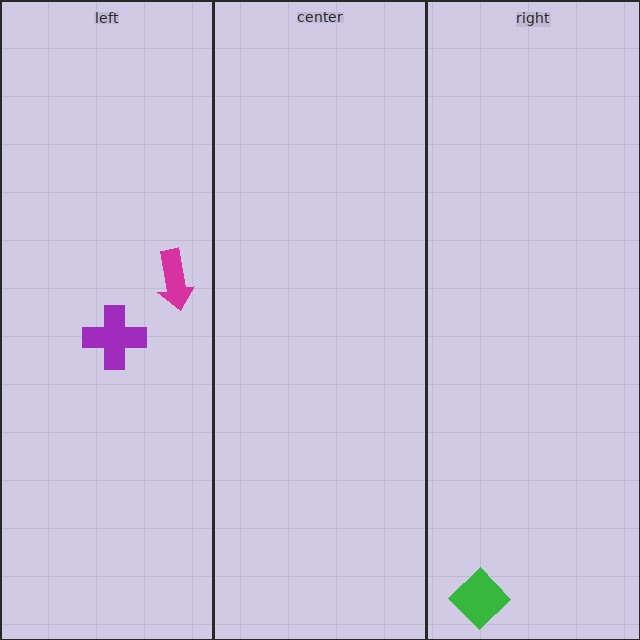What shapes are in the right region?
The green diamond.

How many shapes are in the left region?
2.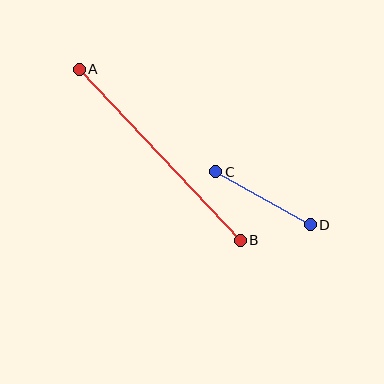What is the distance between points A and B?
The distance is approximately 235 pixels.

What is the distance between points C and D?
The distance is approximately 108 pixels.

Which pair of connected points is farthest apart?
Points A and B are farthest apart.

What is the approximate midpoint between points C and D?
The midpoint is at approximately (263, 198) pixels.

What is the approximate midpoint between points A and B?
The midpoint is at approximately (160, 155) pixels.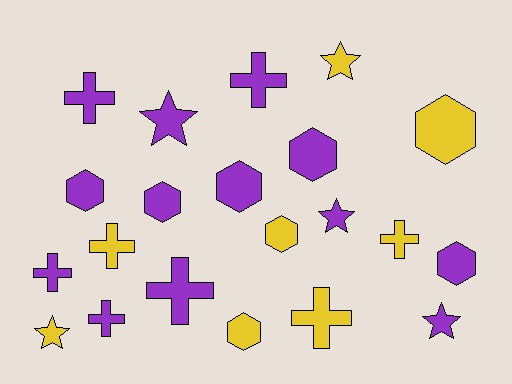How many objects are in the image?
There are 21 objects.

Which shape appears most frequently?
Cross, with 8 objects.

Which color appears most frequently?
Purple, with 13 objects.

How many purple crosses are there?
There are 5 purple crosses.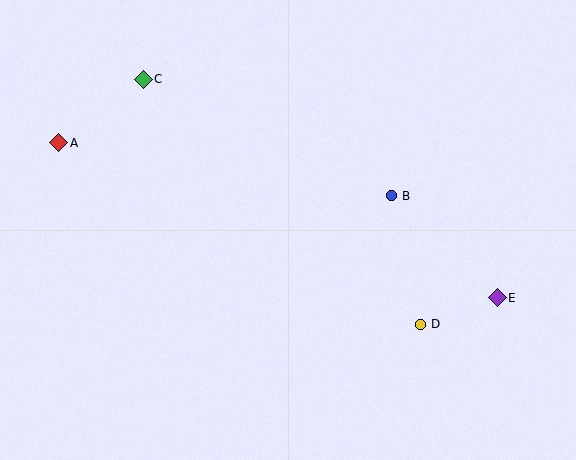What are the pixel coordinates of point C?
Point C is at (143, 79).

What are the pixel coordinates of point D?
Point D is at (420, 324).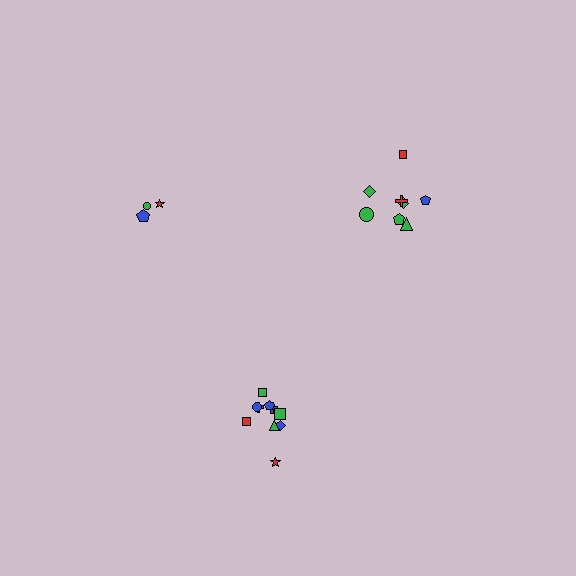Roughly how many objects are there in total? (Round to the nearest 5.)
Roughly 20 objects in total.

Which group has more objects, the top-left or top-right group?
The top-right group.